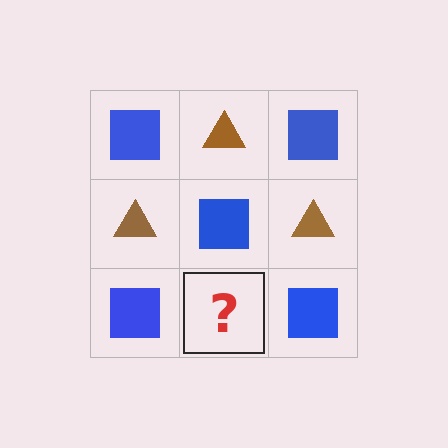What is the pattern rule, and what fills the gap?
The rule is that it alternates blue square and brown triangle in a checkerboard pattern. The gap should be filled with a brown triangle.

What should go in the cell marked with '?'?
The missing cell should contain a brown triangle.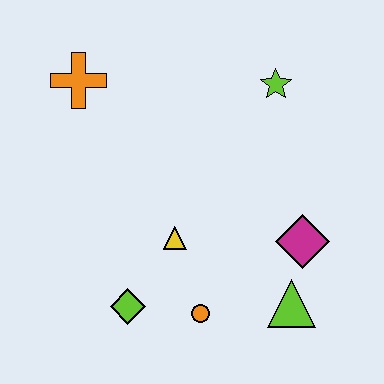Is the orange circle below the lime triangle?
Yes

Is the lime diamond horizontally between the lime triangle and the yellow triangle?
No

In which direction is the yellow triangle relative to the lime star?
The yellow triangle is below the lime star.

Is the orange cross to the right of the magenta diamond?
No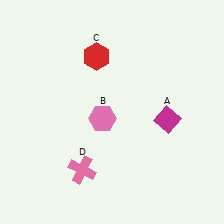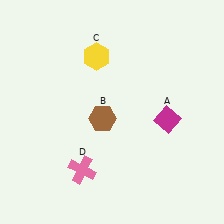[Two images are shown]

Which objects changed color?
B changed from pink to brown. C changed from red to yellow.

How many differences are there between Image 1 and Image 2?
There are 2 differences between the two images.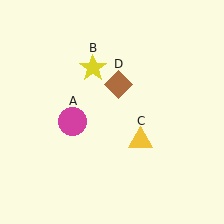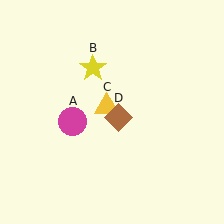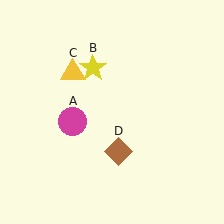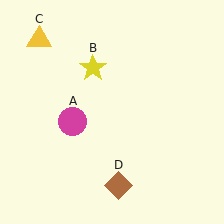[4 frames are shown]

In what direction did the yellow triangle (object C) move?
The yellow triangle (object C) moved up and to the left.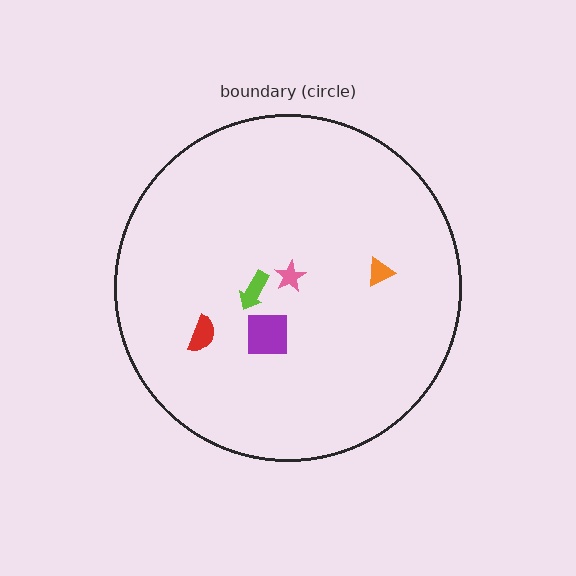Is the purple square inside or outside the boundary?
Inside.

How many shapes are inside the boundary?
5 inside, 0 outside.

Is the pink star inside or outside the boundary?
Inside.